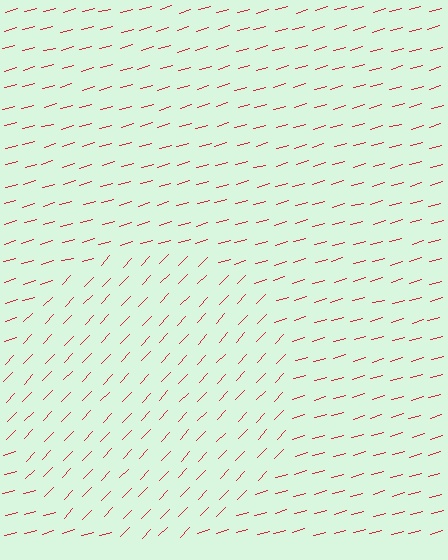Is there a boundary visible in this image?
Yes, there is a texture boundary formed by a change in line orientation.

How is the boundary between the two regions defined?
The boundary is defined purely by a change in line orientation (approximately 30 degrees difference). All lines are the same color and thickness.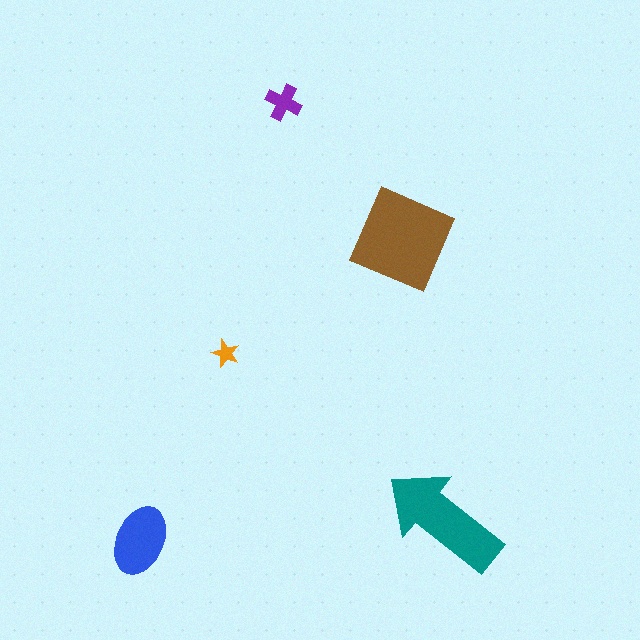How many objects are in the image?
There are 5 objects in the image.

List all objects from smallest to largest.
The orange star, the purple cross, the blue ellipse, the teal arrow, the brown square.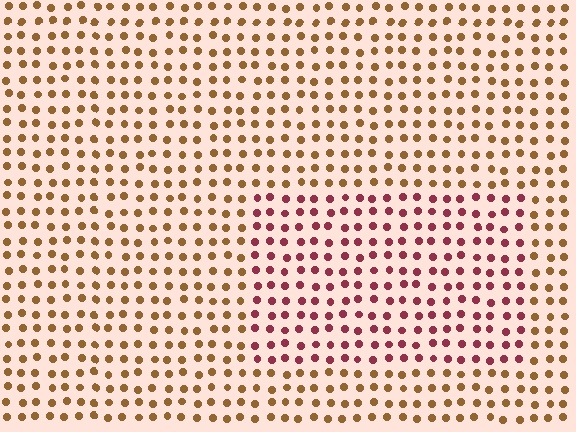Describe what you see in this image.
The image is filled with small brown elements in a uniform arrangement. A rectangle-shaped region is visible where the elements are tinted to a slightly different hue, forming a subtle color boundary.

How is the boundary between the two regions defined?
The boundary is defined purely by a slight shift in hue (about 47 degrees). Spacing, size, and orientation are identical on both sides.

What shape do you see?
I see a rectangle.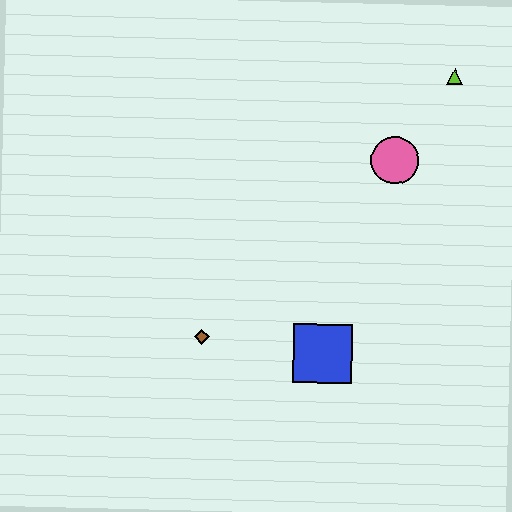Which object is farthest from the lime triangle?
The brown diamond is farthest from the lime triangle.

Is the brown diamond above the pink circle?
No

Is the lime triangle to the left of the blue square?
No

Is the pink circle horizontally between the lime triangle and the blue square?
Yes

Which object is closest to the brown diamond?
The blue square is closest to the brown diamond.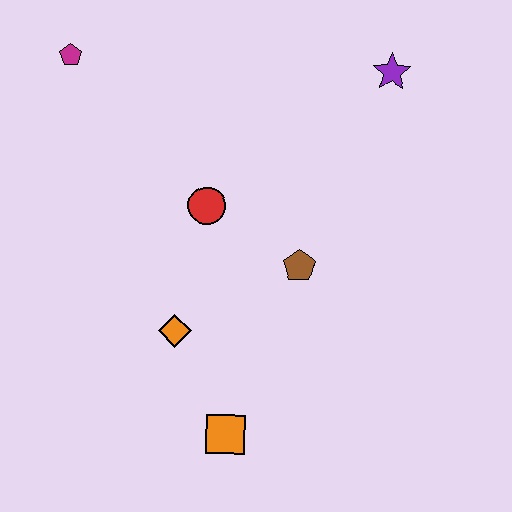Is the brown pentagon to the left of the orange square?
No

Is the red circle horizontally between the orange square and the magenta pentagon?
Yes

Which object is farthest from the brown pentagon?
The magenta pentagon is farthest from the brown pentagon.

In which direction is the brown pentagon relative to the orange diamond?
The brown pentagon is to the right of the orange diamond.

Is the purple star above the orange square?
Yes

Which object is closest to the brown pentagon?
The red circle is closest to the brown pentagon.